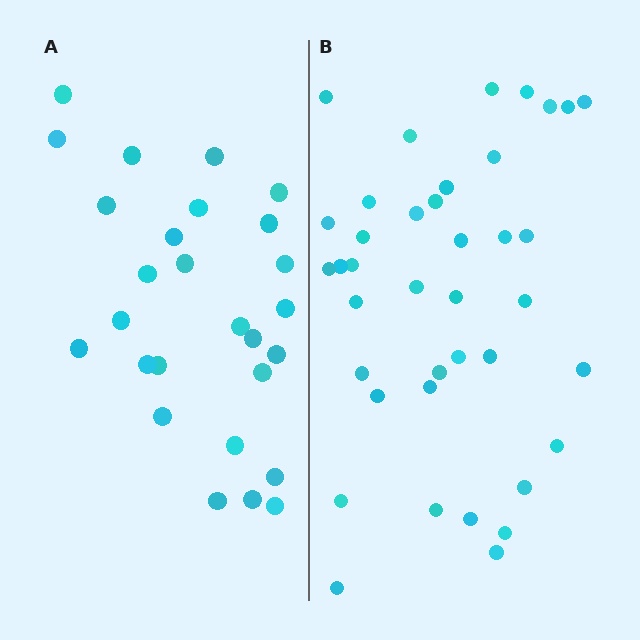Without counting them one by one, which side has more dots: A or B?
Region B (the right region) has more dots.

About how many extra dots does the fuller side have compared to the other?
Region B has roughly 12 or so more dots than region A.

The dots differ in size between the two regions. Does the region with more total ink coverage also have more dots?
No. Region A has more total ink coverage because its dots are larger, but region B actually contains more individual dots. Total area can be misleading — the number of items is what matters here.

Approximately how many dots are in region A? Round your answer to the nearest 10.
About 30 dots. (The exact count is 27, which rounds to 30.)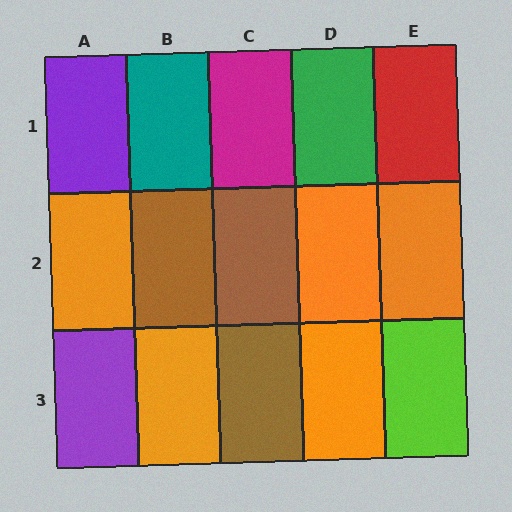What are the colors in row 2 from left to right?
Orange, brown, brown, orange, orange.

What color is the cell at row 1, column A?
Purple.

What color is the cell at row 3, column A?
Purple.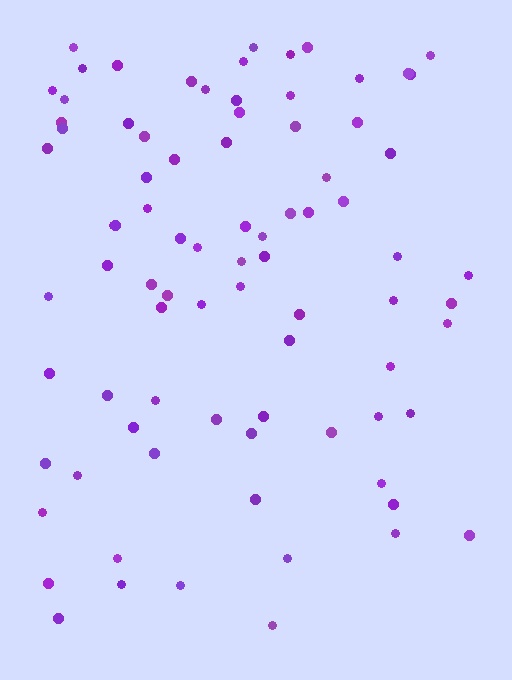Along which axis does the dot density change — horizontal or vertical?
Vertical.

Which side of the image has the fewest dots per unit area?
The bottom.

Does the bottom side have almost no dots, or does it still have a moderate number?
Still a moderate number, just noticeably fewer than the top.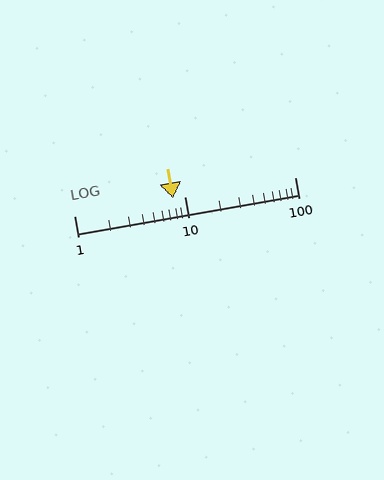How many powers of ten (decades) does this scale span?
The scale spans 2 decades, from 1 to 100.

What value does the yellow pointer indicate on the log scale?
The pointer indicates approximately 7.9.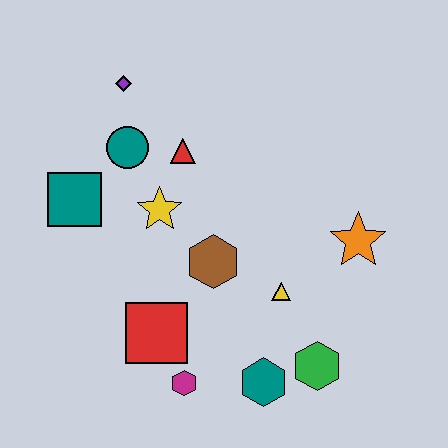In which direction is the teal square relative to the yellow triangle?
The teal square is to the left of the yellow triangle.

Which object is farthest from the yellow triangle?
The purple diamond is farthest from the yellow triangle.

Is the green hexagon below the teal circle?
Yes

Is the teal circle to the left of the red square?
Yes